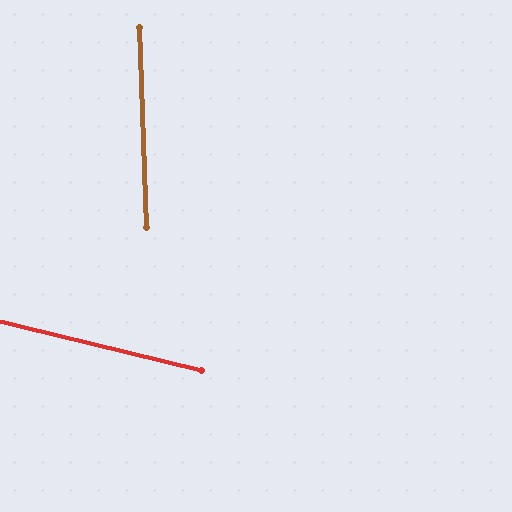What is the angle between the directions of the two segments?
Approximately 74 degrees.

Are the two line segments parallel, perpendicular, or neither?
Neither parallel nor perpendicular — they differ by about 74°.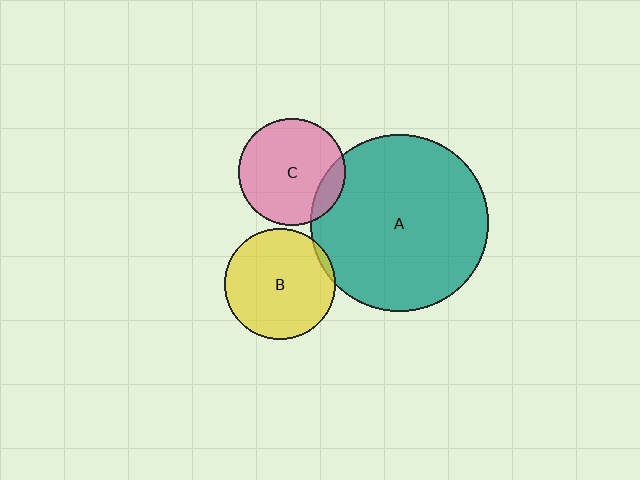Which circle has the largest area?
Circle A (teal).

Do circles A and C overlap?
Yes.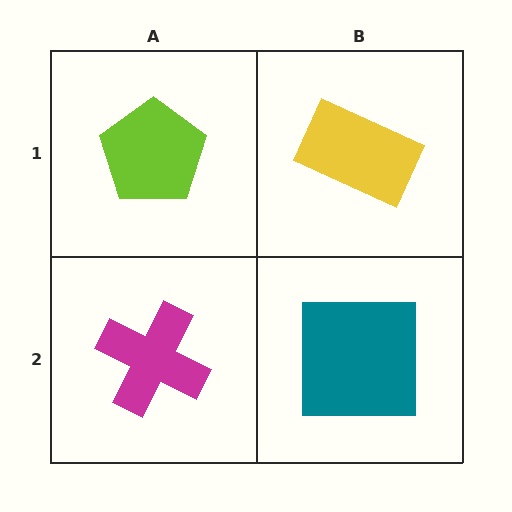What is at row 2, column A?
A magenta cross.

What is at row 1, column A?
A lime pentagon.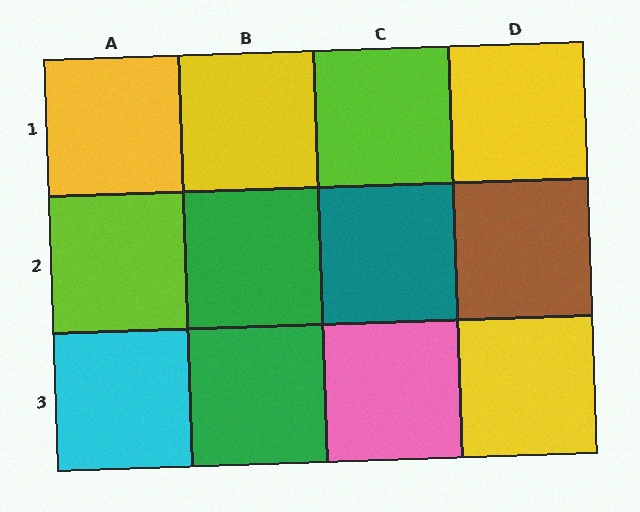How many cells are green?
2 cells are green.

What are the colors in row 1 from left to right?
Yellow, yellow, lime, yellow.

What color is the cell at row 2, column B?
Green.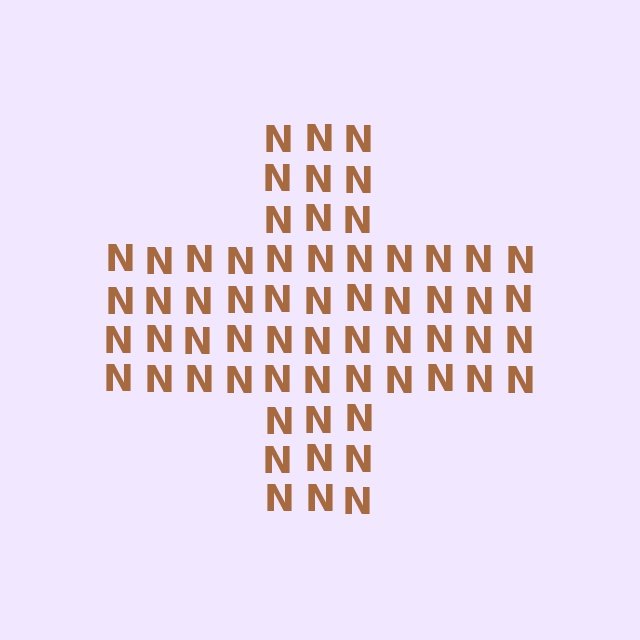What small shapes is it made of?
It is made of small letter N's.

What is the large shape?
The large shape is a cross.